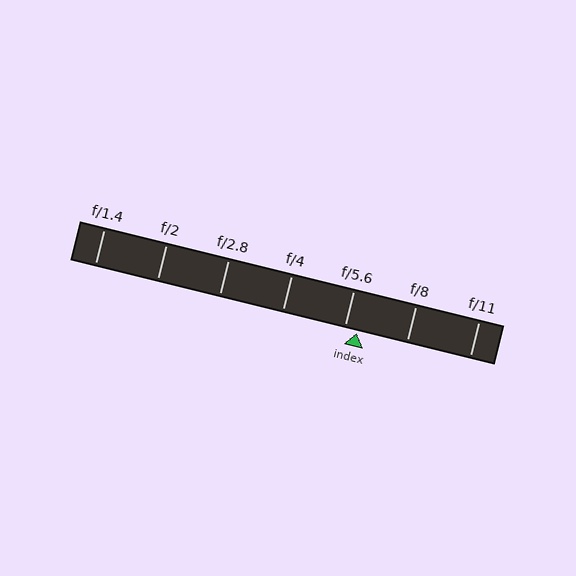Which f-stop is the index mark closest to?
The index mark is closest to f/5.6.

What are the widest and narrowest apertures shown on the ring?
The widest aperture shown is f/1.4 and the narrowest is f/11.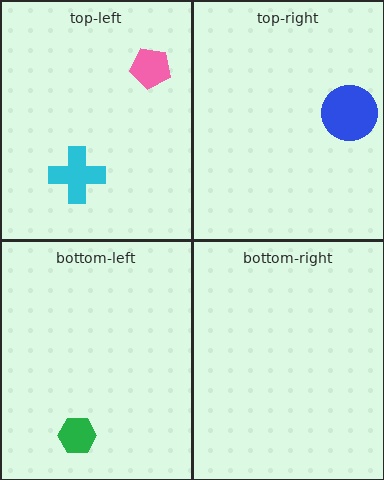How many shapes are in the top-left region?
2.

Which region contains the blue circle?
The top-right region.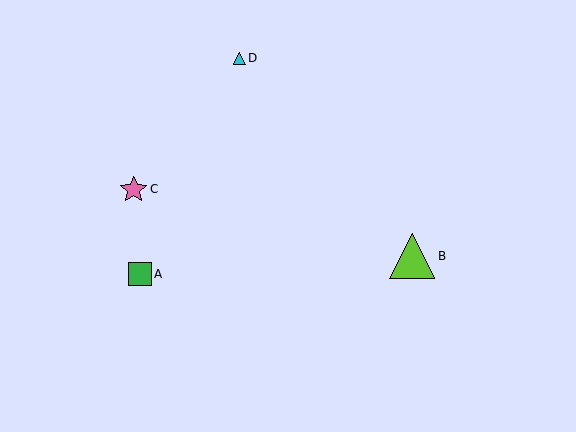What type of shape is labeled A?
Shape A is a green square.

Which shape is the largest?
The lime triangle (labeled B) is the largest.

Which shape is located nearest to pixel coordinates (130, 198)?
The pink star (labeled C) at (134, 189) is nearest to that location.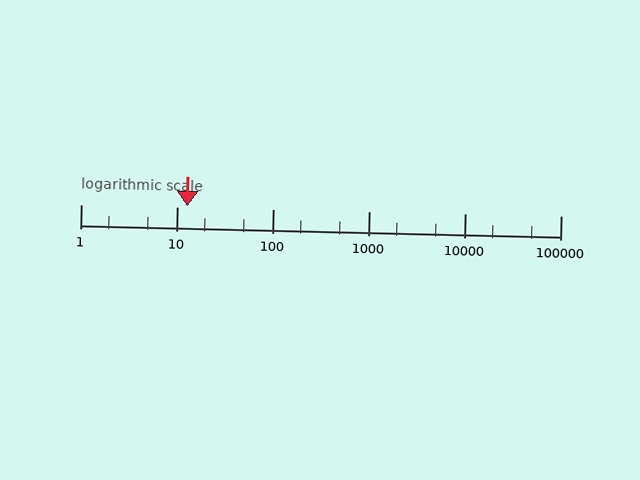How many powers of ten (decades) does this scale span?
The scale spans 5 decades, from 1 to 100000.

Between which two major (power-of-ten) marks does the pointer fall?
The pointer is between 10 and 100.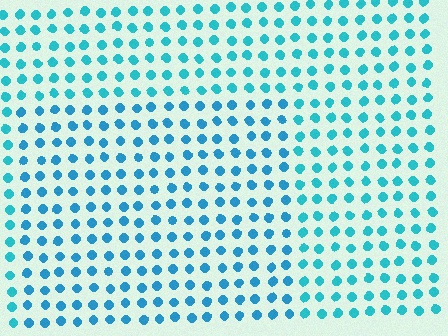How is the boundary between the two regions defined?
The boundary is defined purely by a slight shift in hue (about 16 degrees). Spacing, size, and orientation are identical on both sides.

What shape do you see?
I see a rectangle.